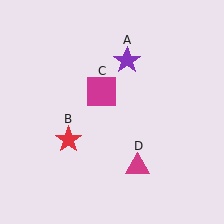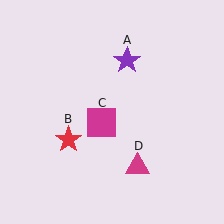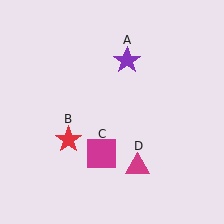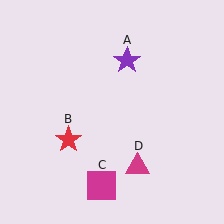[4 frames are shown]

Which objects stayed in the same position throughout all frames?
Purple star (object A) and red star (object B) and magenta triangle (object D) remained stationary.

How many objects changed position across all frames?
1 object changed position: magenta square (object C).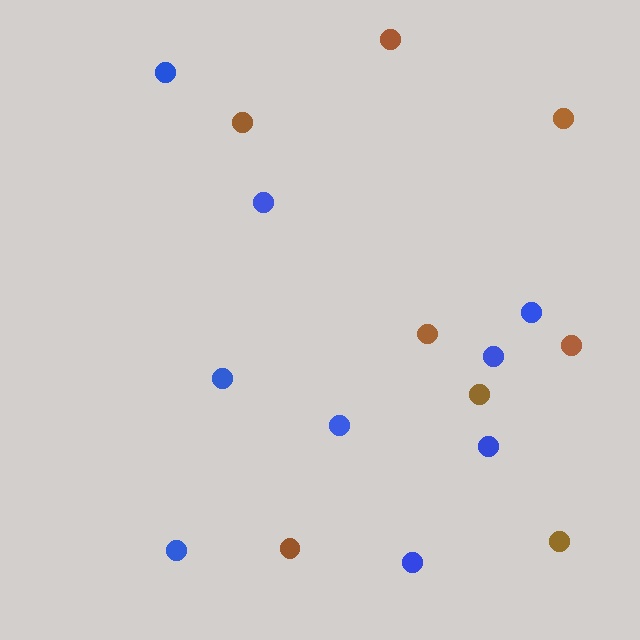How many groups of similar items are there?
There are 2 groups: one group of brown circles (8) and one group of blue circles (9).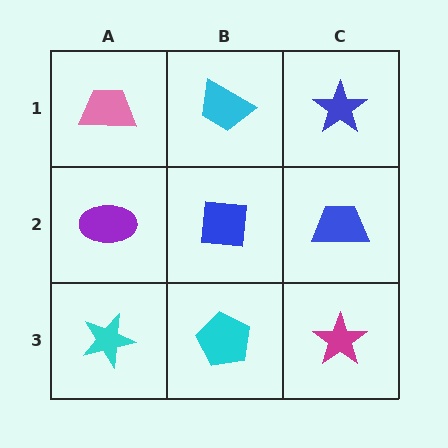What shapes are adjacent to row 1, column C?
A blue trapezoid (row 2, column C), a cyan trapezoid (row 1, column B).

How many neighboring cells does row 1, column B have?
3.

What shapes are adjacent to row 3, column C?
A blue trapezoid (row 2, column C), a cyan pentagon (row 3, column B).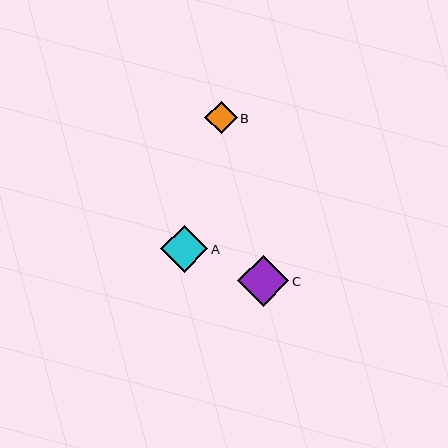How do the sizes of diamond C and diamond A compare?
Diamond C and diamond A are approximately the same size.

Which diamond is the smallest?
Diamond B is the smallest with a size of approximately 32 pixels.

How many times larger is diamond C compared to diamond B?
Diamond C is approximately 1.6 times the size of diamond B.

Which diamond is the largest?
Diamond C is the largest with a size of approximately 51 pixels.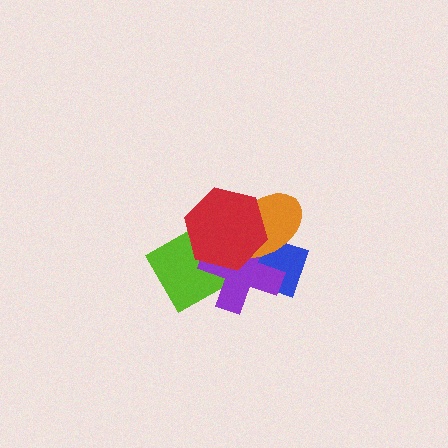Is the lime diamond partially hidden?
Yes, it is partially covered by another shape.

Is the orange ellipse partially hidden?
Yes, it is partially covered by another shape.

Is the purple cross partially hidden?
Yes, it is partially covered by another shape.